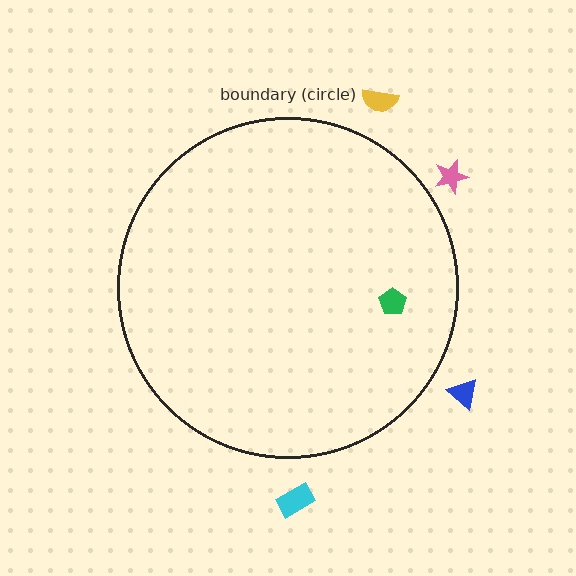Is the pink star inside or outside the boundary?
Outside.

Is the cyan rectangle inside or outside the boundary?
Outside.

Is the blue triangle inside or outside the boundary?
Outside.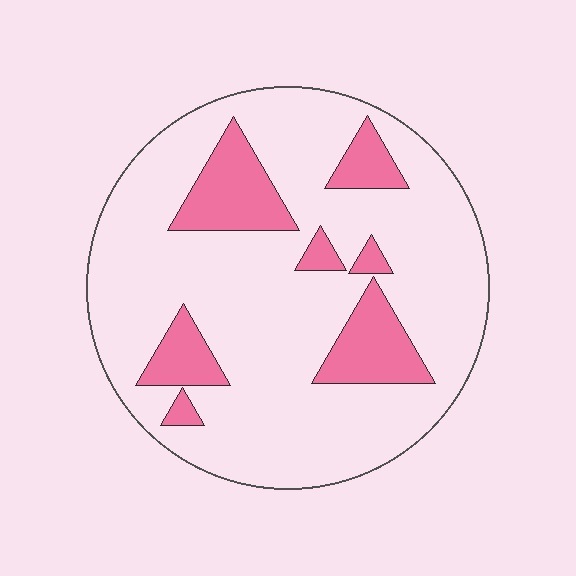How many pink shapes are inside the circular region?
7.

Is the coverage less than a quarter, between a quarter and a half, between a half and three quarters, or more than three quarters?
Less than a quarter.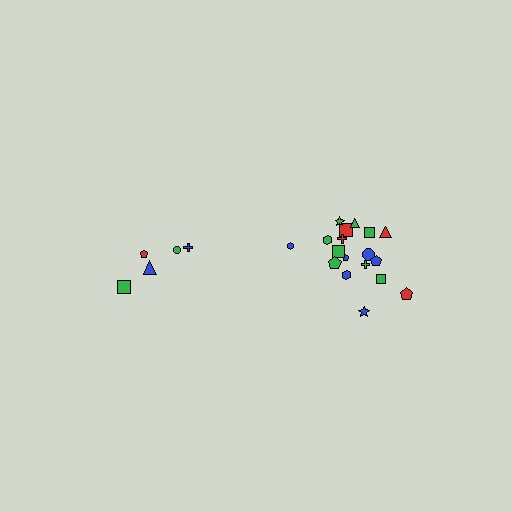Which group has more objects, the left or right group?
The right group.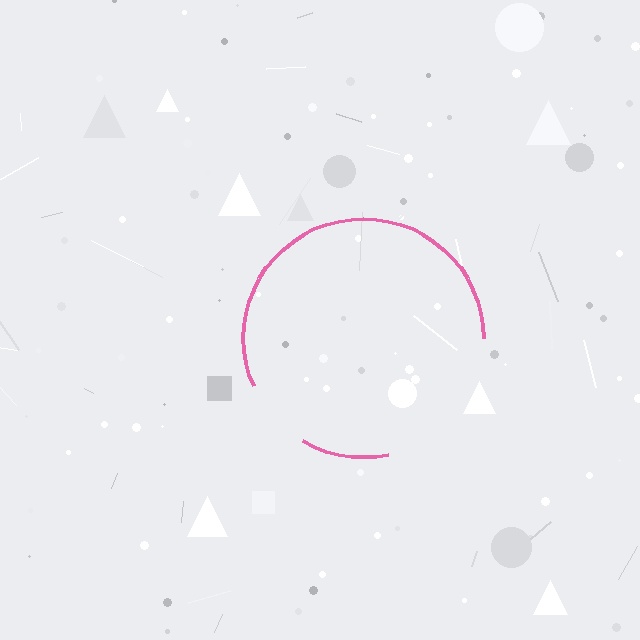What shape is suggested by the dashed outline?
The dashed outline suggests a circle.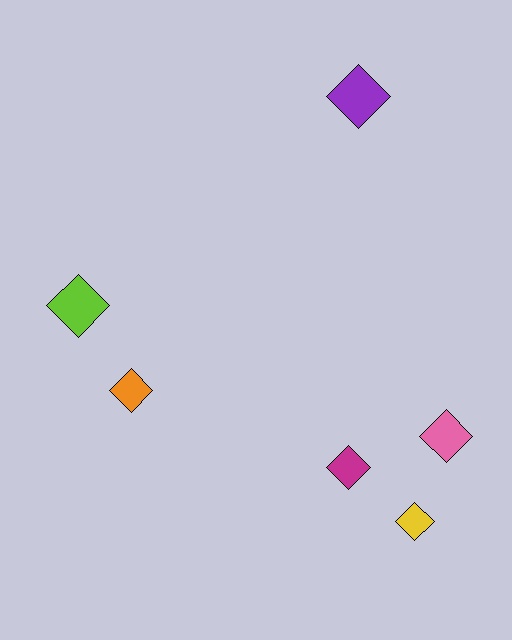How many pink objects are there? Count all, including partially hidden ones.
There is 1 pink object.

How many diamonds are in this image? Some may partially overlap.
There are 6 diamonds.